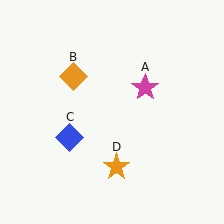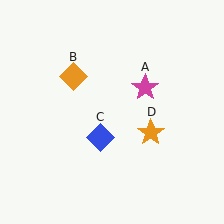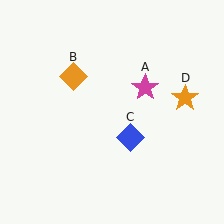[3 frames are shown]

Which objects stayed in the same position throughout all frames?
Magenta star (object A) and orange diamond (object B) remained stationary.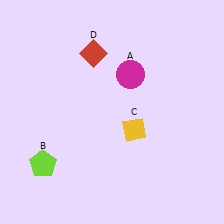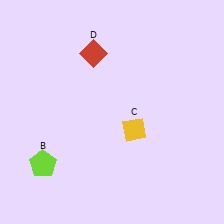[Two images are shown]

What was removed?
The magenta circle (A) was removed in Image 2.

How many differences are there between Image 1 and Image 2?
There is 1 difference between the two images.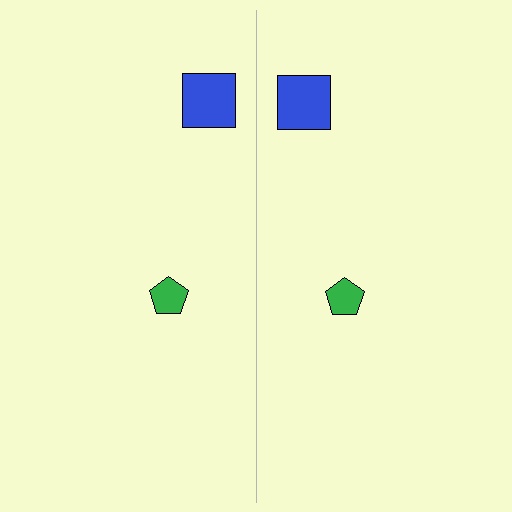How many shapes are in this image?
There are 4 shapes in this image.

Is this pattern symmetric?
Yes, this pattern has bilateral (reflection) symmetry.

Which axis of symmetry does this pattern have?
The pattern has a vertical axis of symmetry running through the center of the image.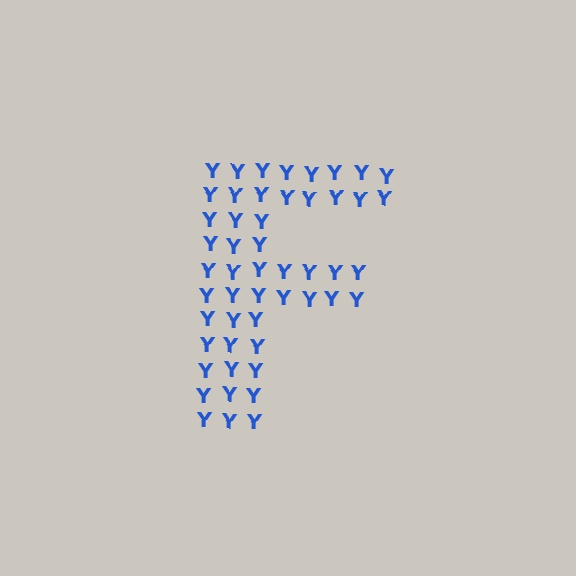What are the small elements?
The small elements are letter Y's.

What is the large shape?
The large shape is the letter F.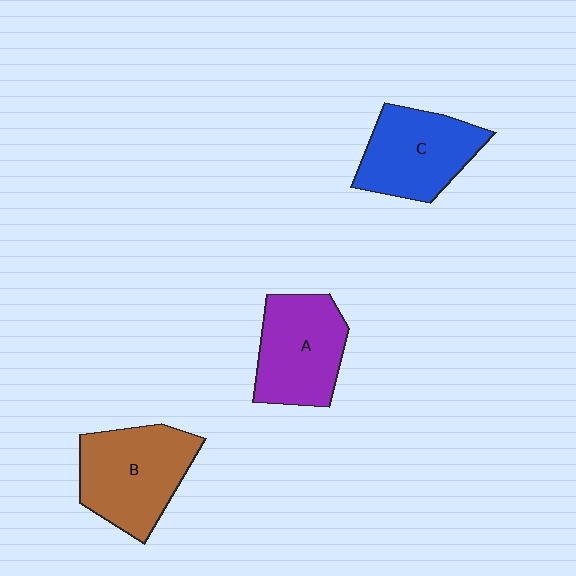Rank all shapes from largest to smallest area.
From largest to smallest: B (brown), A (purple), C (blue).